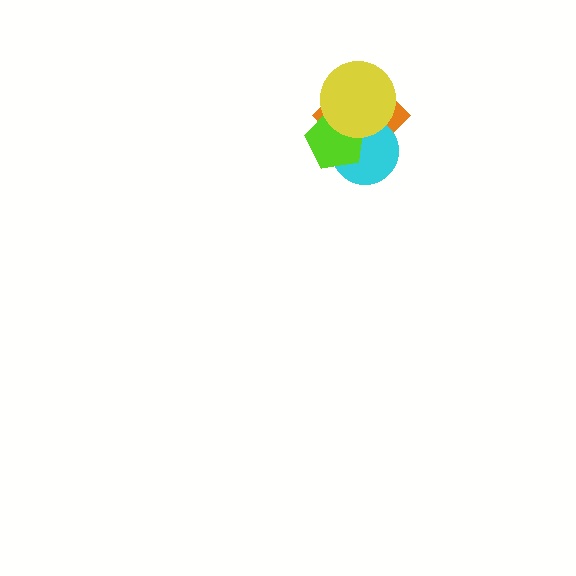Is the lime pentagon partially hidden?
Yes, it is partially covered by another shape.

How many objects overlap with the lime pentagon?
3 objects overlap with the lime pentagon.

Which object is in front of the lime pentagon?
The yellow circle is in front of the lime pentagon.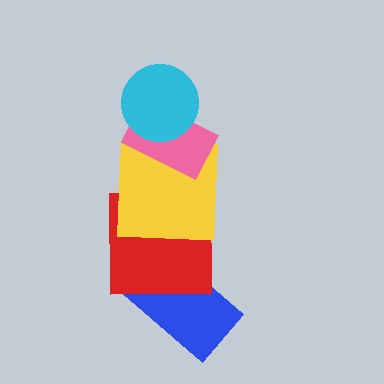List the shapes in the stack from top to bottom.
From top to bottom: the cyan circle, the pink rectangle, the yellow square, the red square, the blue rectangle.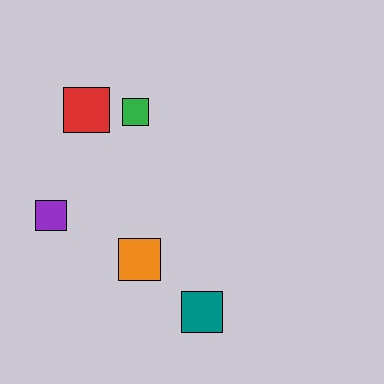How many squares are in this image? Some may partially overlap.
There are 5 squares.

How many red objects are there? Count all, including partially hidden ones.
There is 1 red object.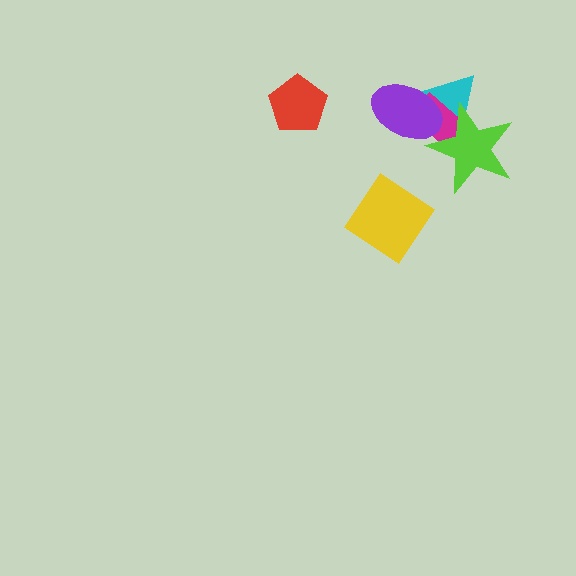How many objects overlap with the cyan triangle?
3 objects overlap with the cyan triangle.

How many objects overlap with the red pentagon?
0 objects overlap with the red pentagon.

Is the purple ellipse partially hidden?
Yes, it is partially covered by another shape.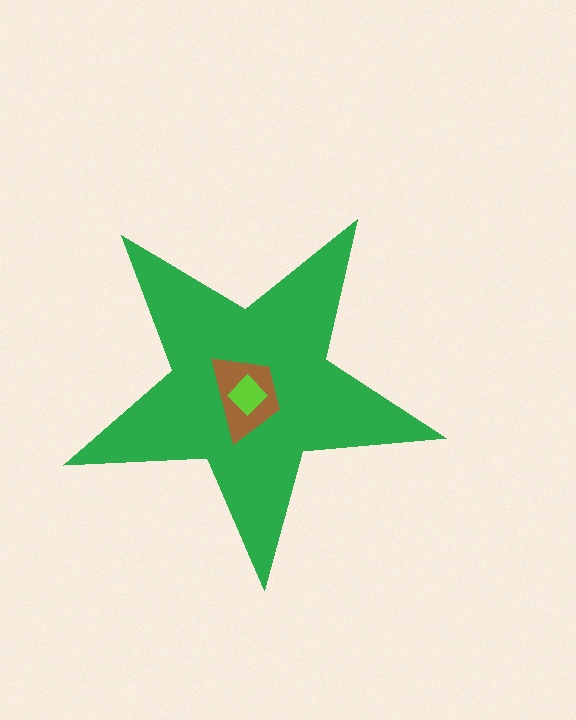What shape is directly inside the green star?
The brown trapezoid.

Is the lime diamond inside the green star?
Yes.